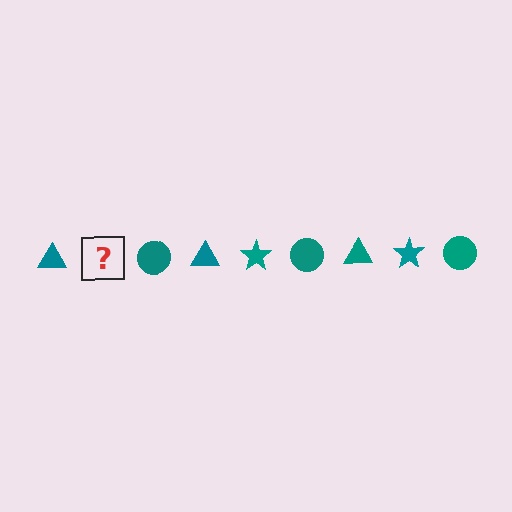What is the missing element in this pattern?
The missing element is a teal star.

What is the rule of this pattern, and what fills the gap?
The rule is that the pattern cycles through triangle, star, circle shapes in teal. The gap should be filled with a teal star.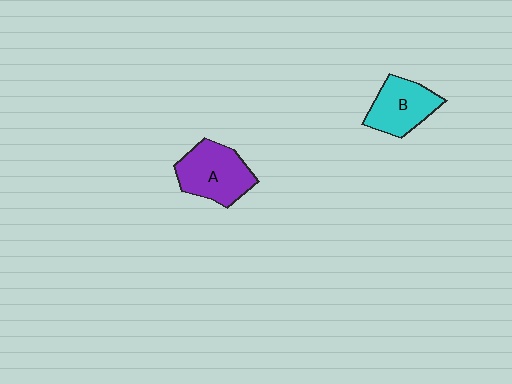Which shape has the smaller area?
Shape B (cyan).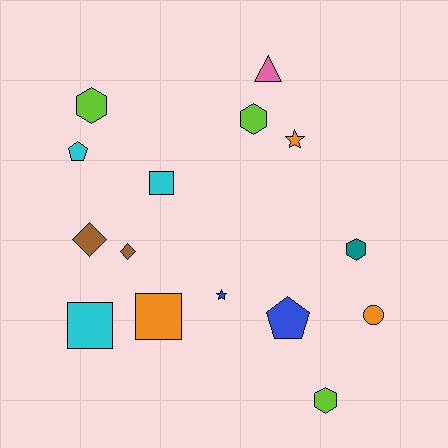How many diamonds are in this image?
There are 2 diamonds.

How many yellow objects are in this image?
There are no yellow objects.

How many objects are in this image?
There are 15 objects.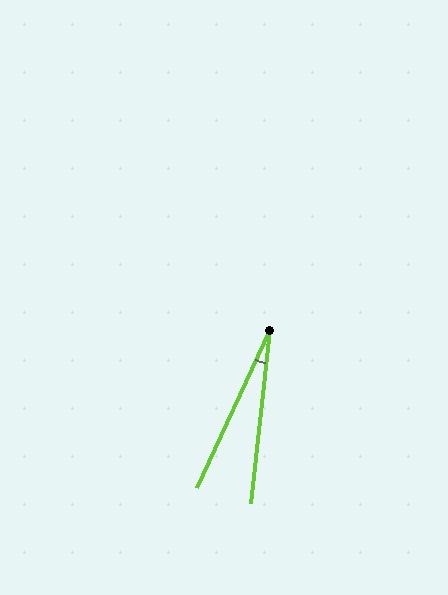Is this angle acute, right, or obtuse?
It is acute.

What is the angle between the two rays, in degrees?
Approximately 18 degrees.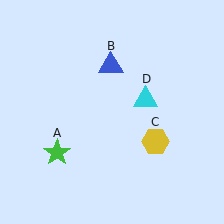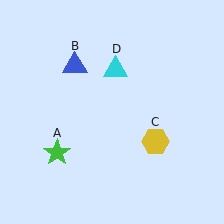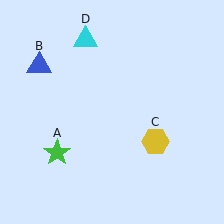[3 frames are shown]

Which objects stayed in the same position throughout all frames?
Green star (object A) and yellow hexagon (object C) remained stationary.